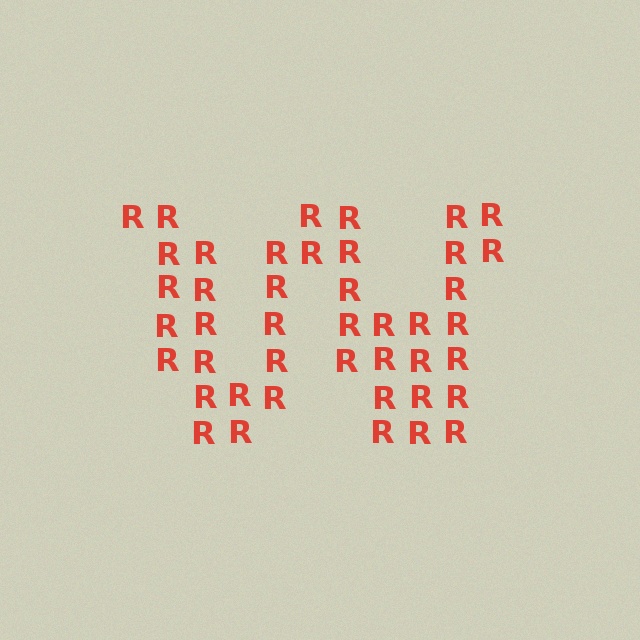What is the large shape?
The large shape is the letter W.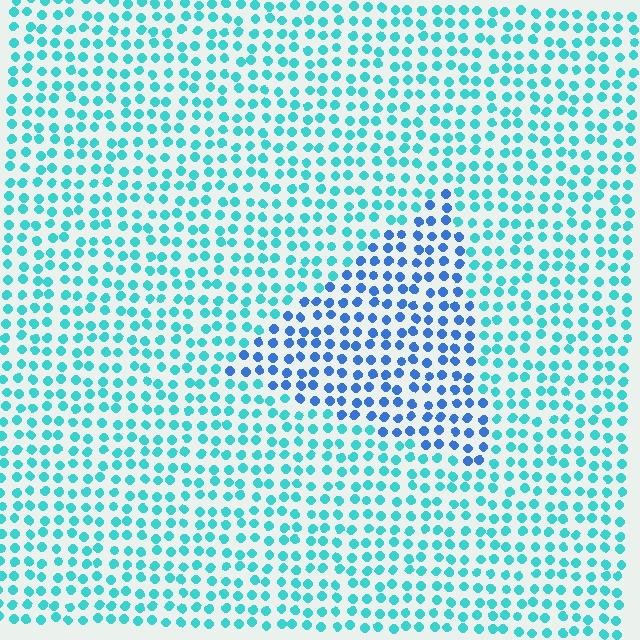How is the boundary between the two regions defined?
The boundary is defined purely by a slight shift in hue (about 39 degrees). Spacing, size, and orientation are identical on both sides.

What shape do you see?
I see a triangle.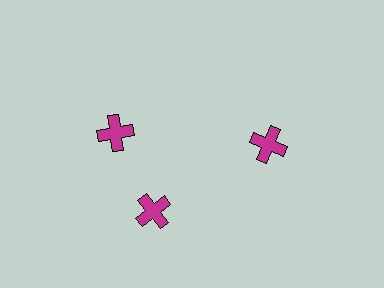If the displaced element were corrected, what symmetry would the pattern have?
It would have 3-fold rotational symmetry — the pattern would map onto itself every 120 degrees.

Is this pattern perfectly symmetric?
No. The 3 magenta crosses are arranged in a ring, but one element near the 11 o'clock position is rotated out of alignment along the ring, breaking the 3-fold rotational symmetry.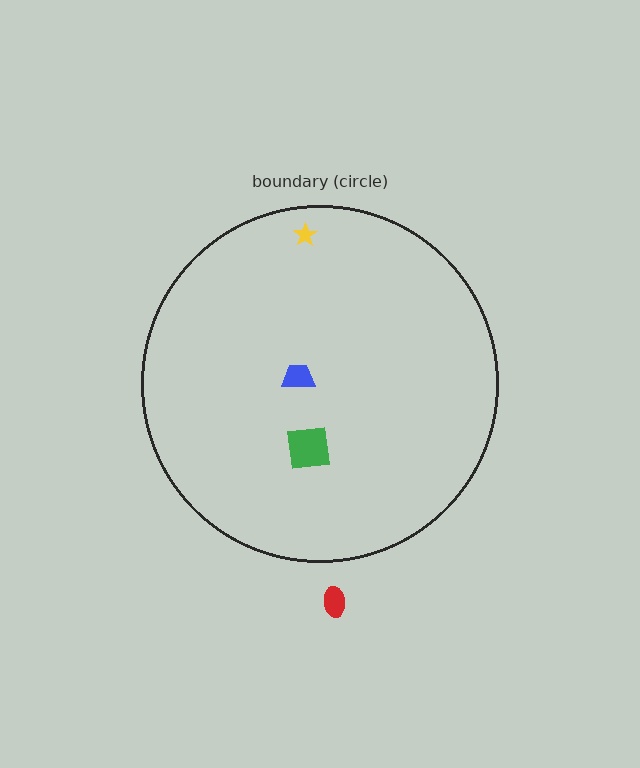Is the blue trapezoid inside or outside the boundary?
Inside.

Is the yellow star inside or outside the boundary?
Inside.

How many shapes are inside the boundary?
3 inside, 1 outside.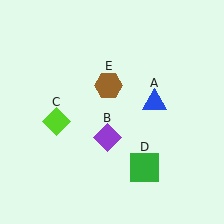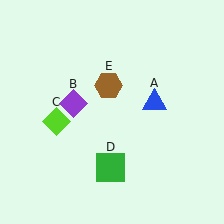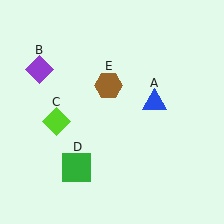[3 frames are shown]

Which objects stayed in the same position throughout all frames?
Blue triangle (object A) and lime diamond (object C) and brown hexagon (object E) remained stationary.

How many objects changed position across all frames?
2 objects changed position: purple diamond (object B), green square (object D).